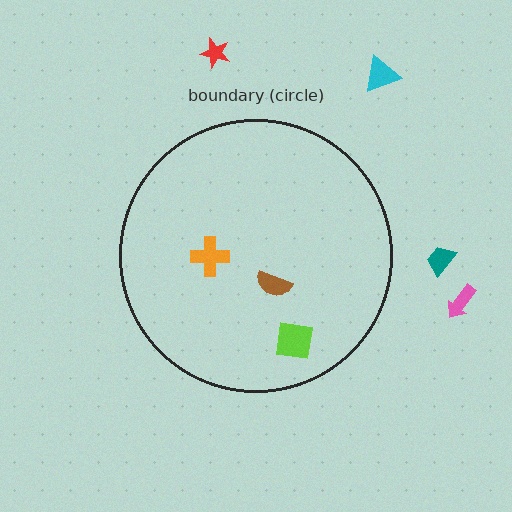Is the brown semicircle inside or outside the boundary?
Inside.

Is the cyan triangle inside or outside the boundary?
Outside.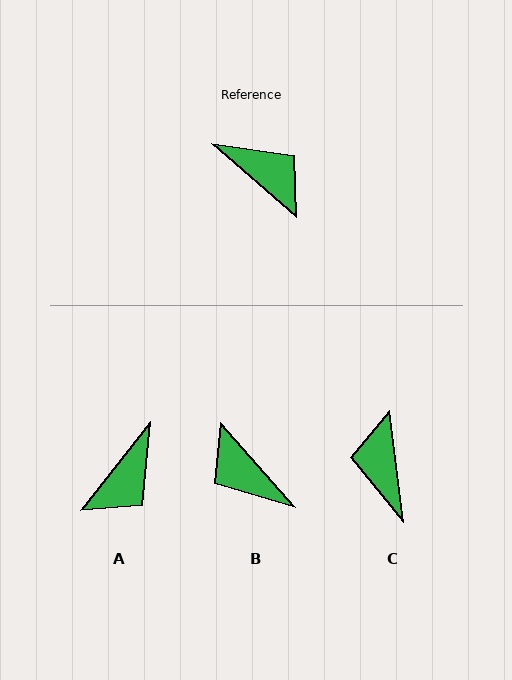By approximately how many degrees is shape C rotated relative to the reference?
Approximately 138 degrees counter-clockwise.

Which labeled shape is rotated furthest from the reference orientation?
B, about 172 degrees away.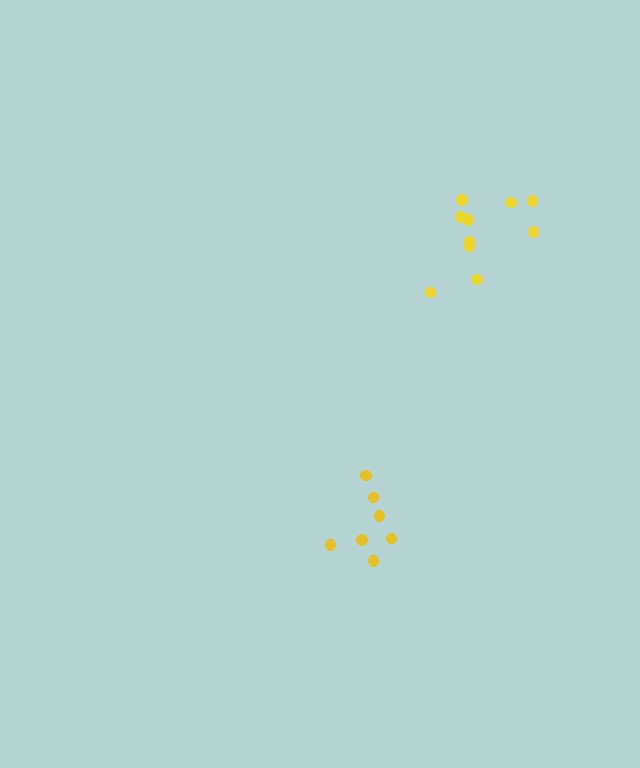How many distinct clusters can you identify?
There are 2 distinct clusters.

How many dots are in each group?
Group 1: 10 dots, Group 2: 7 dots (17 total).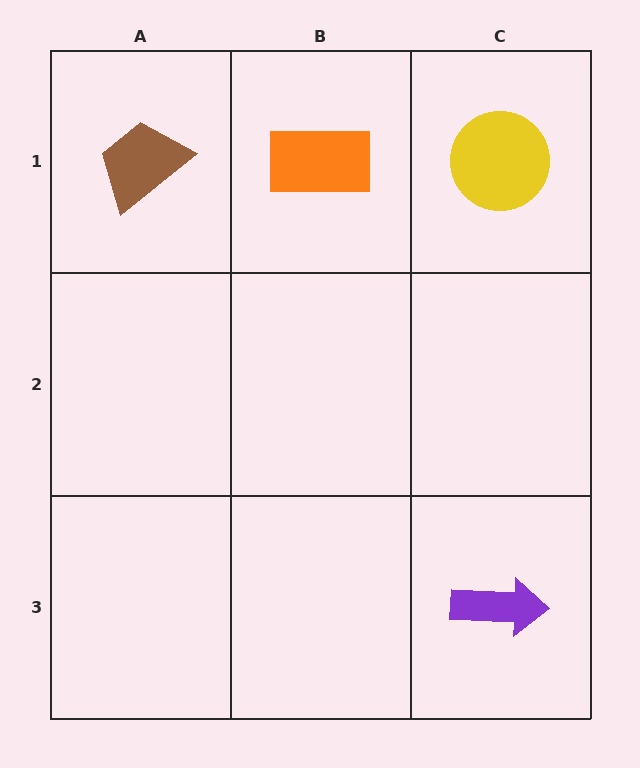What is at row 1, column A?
A brown trapezoid.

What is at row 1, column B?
An orange rectangle.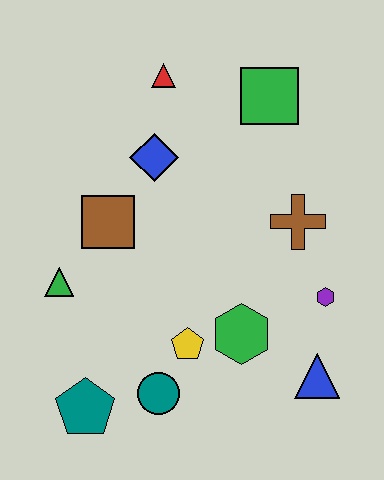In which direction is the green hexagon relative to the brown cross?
The green hexagon is below the brown cross.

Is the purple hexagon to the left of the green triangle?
No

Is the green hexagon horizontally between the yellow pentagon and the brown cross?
Yes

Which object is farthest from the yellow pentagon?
The red triangle is farthest from the yellow pentagon.